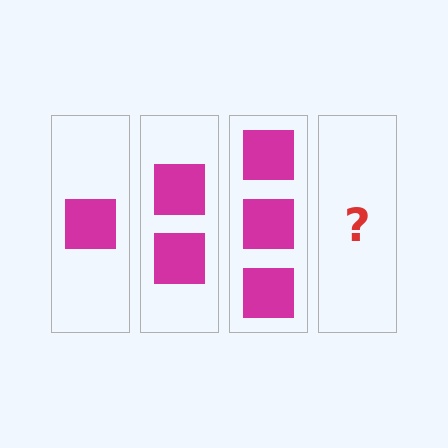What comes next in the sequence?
The next element should be 4 squares.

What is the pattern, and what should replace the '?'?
The pattern is that each step adds one more square. The '?' should be 4 squares.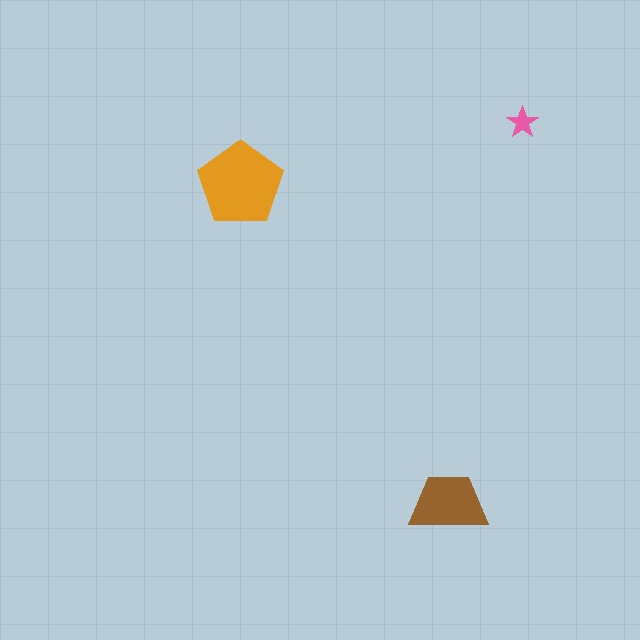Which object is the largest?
The orange pentagon.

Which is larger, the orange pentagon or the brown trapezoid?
The orange pentagon.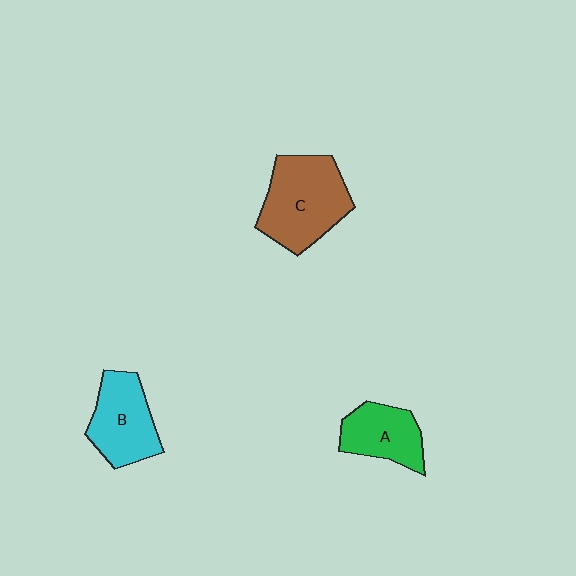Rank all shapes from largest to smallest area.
From largest to smallest: C (brown), B (cyan), A (green).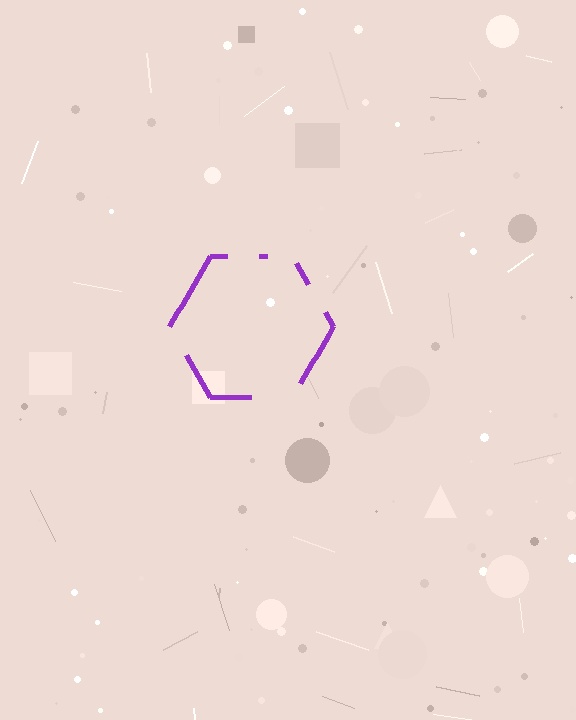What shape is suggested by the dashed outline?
The dashed outline suggests a hexagon.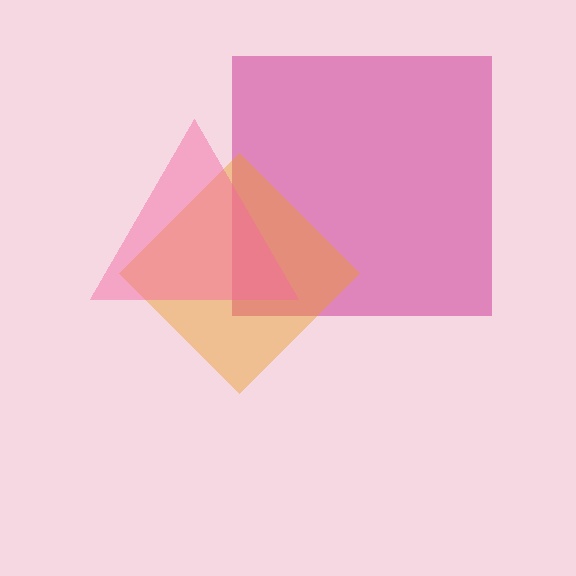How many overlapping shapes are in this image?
There are 3 overlapping shapes in the image.